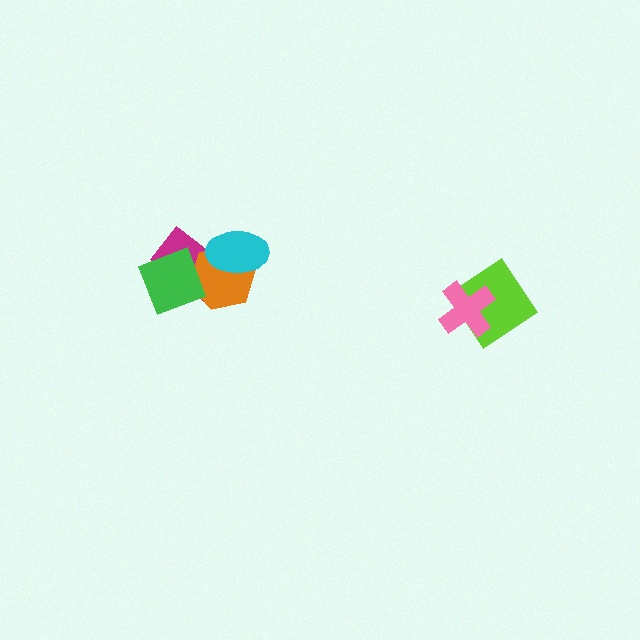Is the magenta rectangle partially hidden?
Yes, it is partially covered by another shape.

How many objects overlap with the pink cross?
1 object overlaps with the pink cross.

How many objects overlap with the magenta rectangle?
3 objects overlap with the magenta rectangle.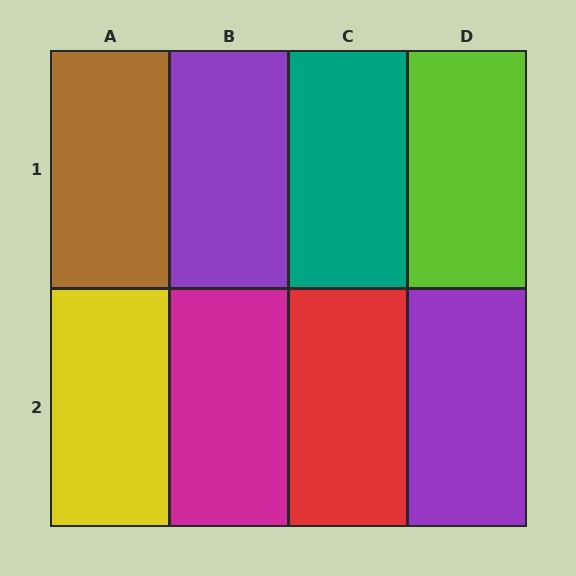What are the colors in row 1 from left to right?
Brown, purple, teal, lime.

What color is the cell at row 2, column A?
Yellow.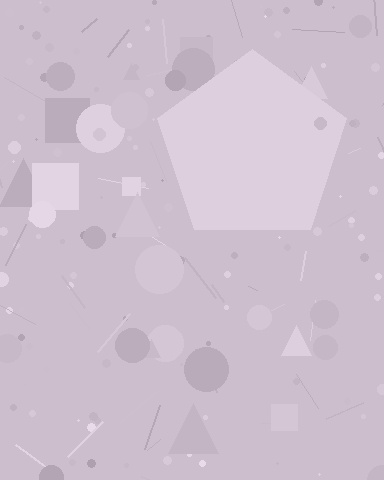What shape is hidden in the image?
A pentagon is hidden in the image.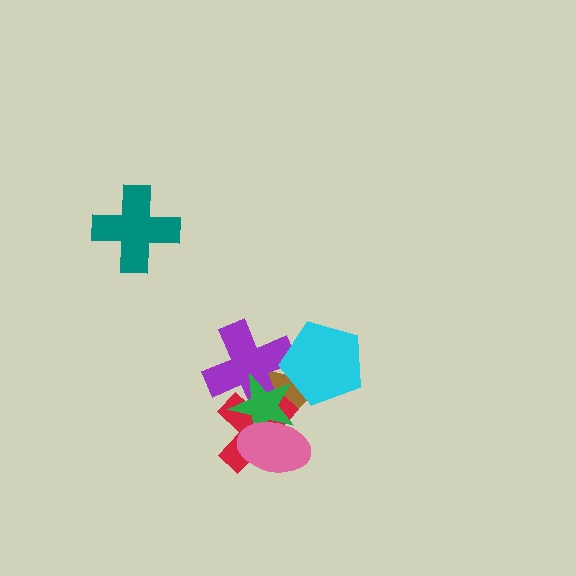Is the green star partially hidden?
Yes, it is partially covered by another shape.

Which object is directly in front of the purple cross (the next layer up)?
The red cross is directly in front of the purple cross.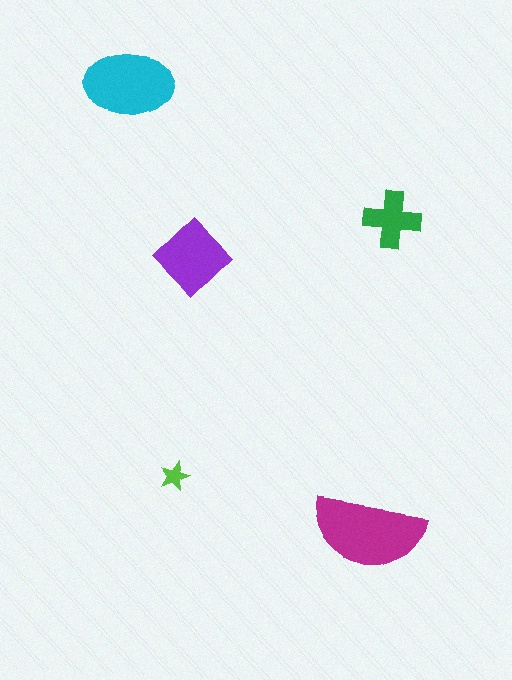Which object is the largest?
The magenta semicircle.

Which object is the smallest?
The lime star.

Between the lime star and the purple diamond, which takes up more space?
The purple diamond.